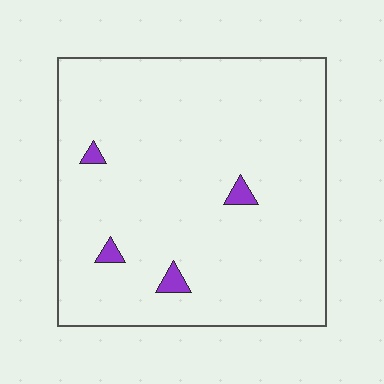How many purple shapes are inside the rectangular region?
4.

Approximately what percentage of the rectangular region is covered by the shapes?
Approximately 5%.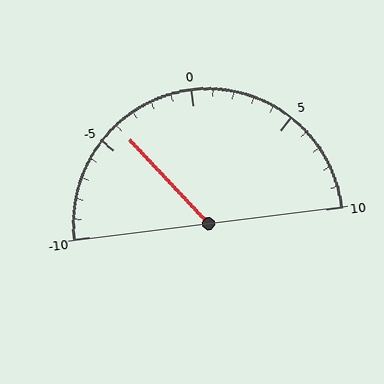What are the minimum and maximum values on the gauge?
The gauge ranges from -10 to 10.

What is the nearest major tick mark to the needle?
The nearest major tick mark is -5.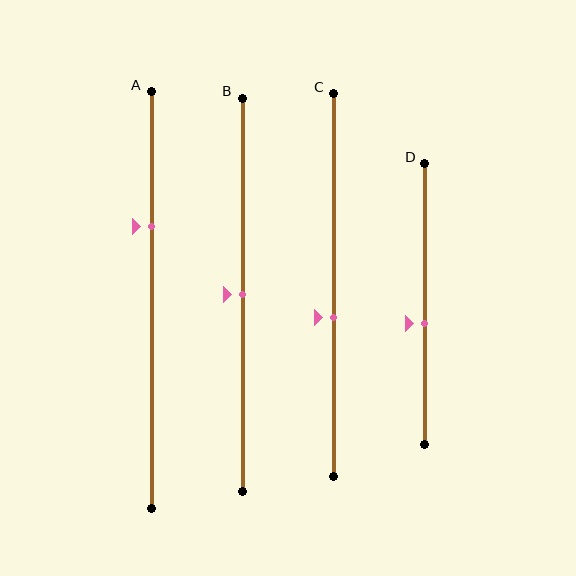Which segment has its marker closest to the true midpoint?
Segment B has its marker closest to the true midpoint.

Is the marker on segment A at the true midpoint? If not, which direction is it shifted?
No, the marker on segment A is shifted upward by about 18% of the segment length.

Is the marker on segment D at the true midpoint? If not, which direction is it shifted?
No, the marker on segment D is shifted downward by about 7% of the segment length.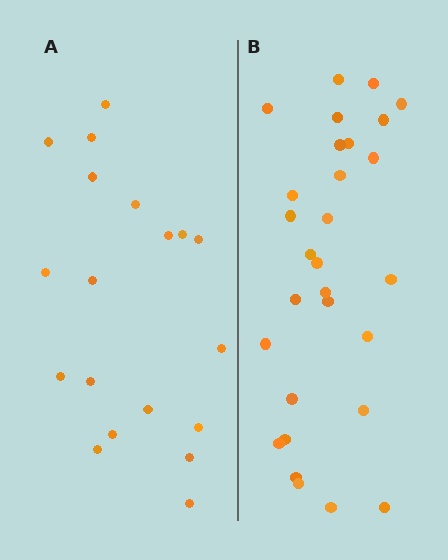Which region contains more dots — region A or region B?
Region B (the right region) has more dots.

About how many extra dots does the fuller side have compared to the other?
Region B has roughly 10 or so more dots than region A.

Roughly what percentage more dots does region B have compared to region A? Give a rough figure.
About 55% more.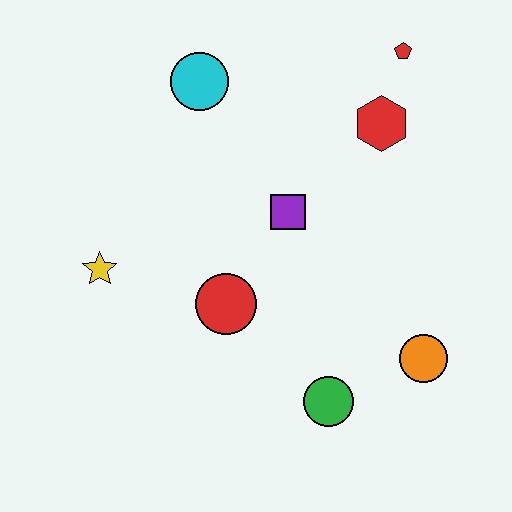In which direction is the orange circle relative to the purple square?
The orange circle is below the purple square.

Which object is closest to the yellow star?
The red circle is closest to the yellow star.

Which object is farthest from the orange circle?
The cyan circle is farthest from the orange circle.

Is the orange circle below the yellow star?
Yes